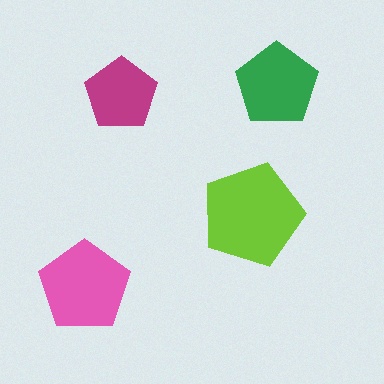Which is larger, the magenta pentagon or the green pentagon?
The green one.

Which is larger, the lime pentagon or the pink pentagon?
The lime one.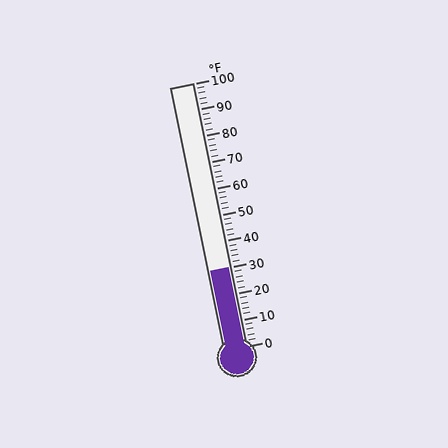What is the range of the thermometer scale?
The thermometer scale ranges from 0°F to 100°F.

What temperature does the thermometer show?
The thermometer shows approximately 30°F.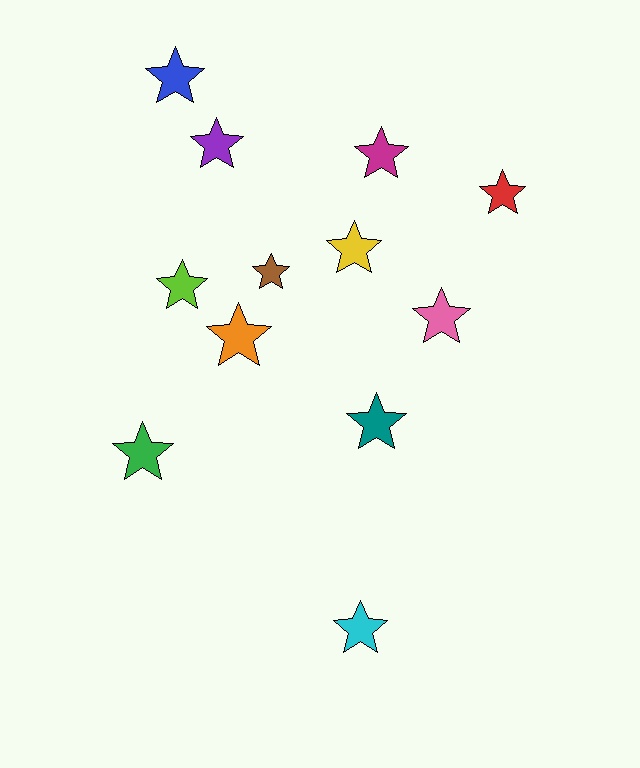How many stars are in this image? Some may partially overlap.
There are 12 stars.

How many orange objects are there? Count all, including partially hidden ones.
There is 1 orange object.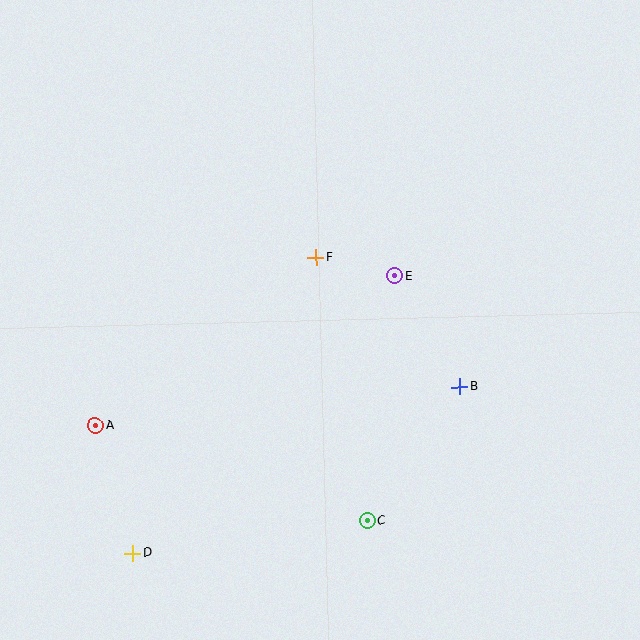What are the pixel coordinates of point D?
Point D is at (132, 553).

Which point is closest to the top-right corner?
Point E is closest to the top-right corner.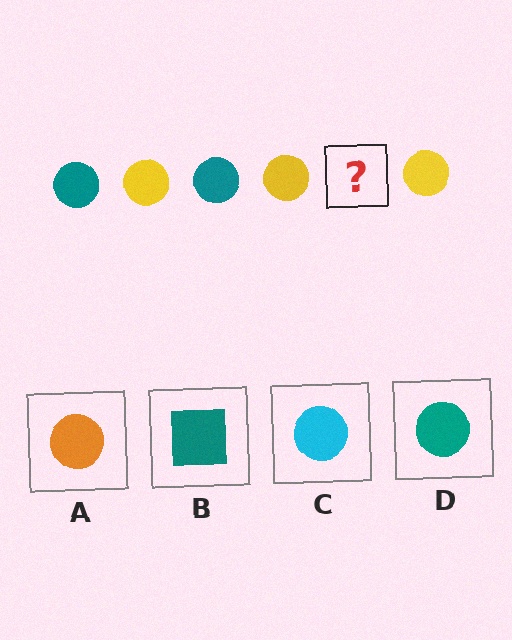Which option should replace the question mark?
Option D.